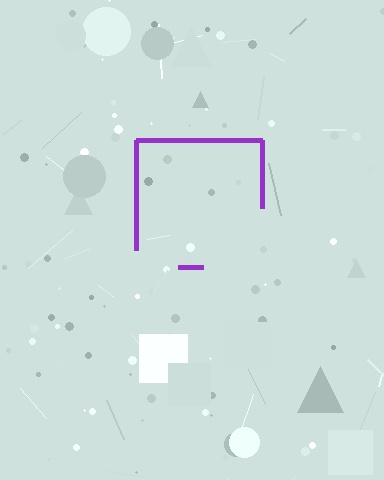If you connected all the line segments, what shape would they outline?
They would outline a square.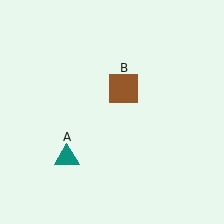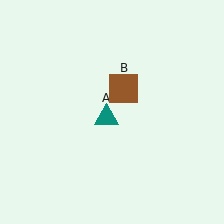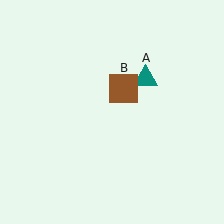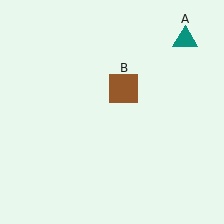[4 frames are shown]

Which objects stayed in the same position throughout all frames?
Brown square (object B) remained stationary.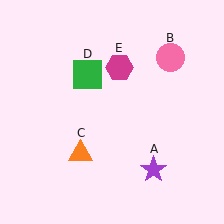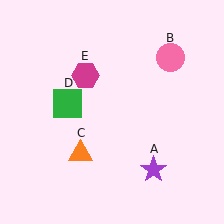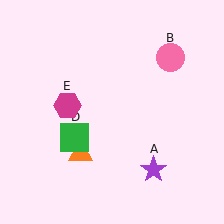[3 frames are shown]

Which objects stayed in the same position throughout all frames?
Purple star (object A) and pink circle (object B) and orange triangle (object C) remained stationary.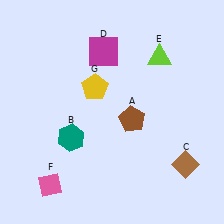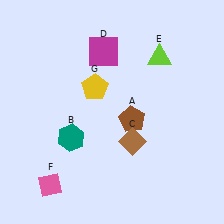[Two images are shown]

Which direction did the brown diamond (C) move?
The brown diamond (C) moved left.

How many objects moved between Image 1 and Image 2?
1 object moved between the two images.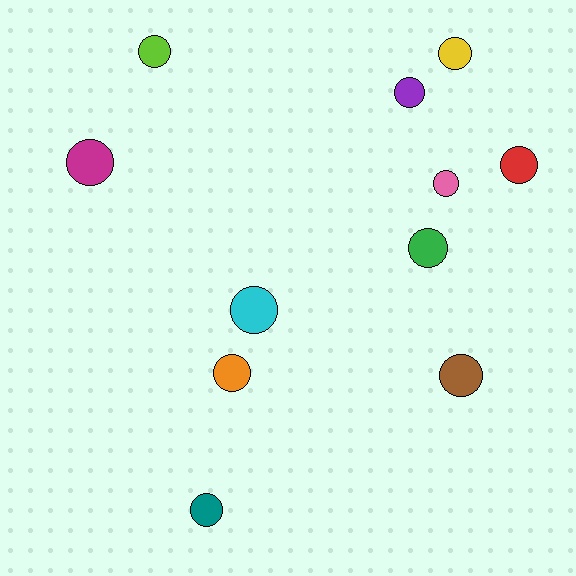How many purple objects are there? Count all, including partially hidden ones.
There is 1 purple object.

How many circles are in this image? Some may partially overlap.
There are 11 circles.